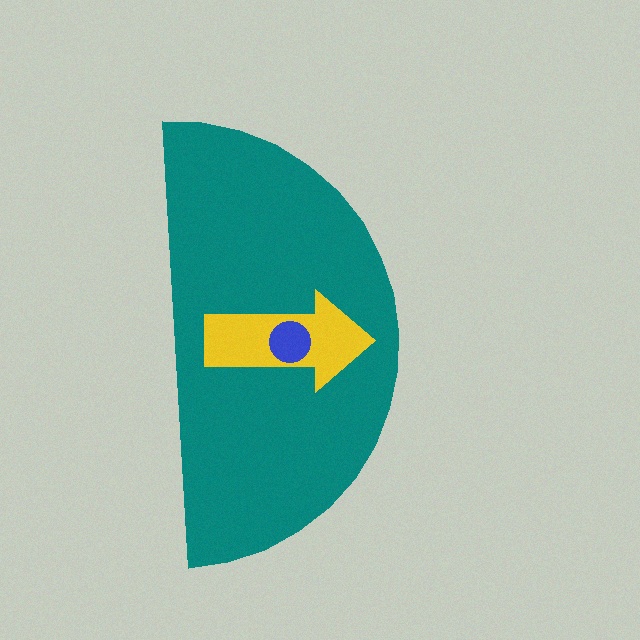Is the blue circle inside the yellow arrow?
Yes.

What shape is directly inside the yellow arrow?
The blue circle.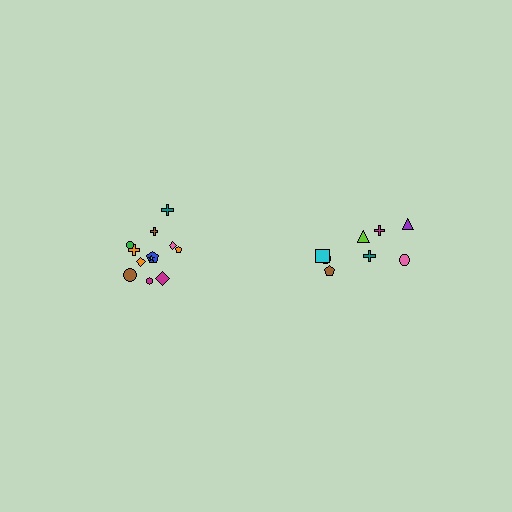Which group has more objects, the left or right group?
The left group.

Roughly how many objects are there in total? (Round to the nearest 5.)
Roughly 20 objects in total.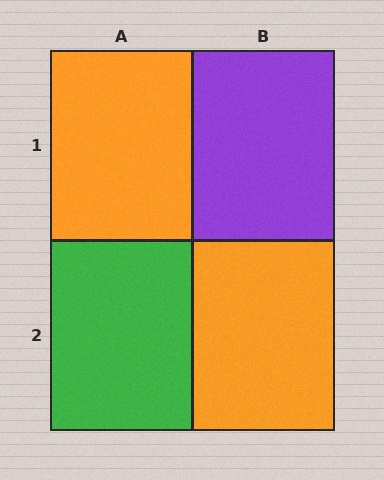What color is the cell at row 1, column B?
Purple.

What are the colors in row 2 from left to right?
Green, orange.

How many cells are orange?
2 cells are orange.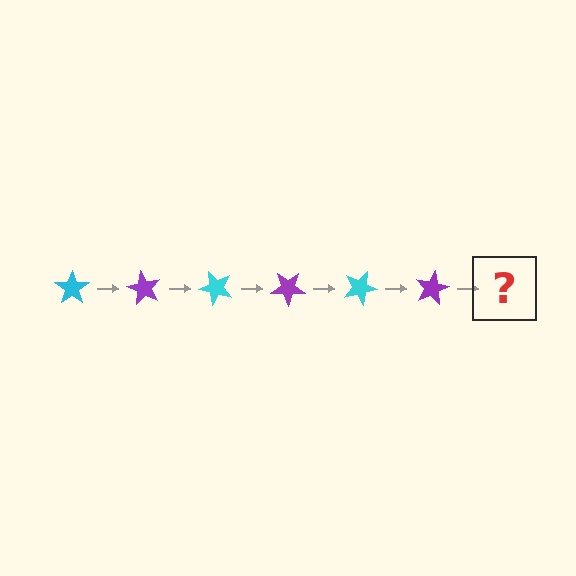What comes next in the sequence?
The next element should be a cyan star, rotated 360 degrees from the start.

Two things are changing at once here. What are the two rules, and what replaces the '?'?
The two rules are that it rotates 60 degrees each step and the color cycles through cyan and purple. The '?' should be a cyan star, rotated 360 degrees from the start.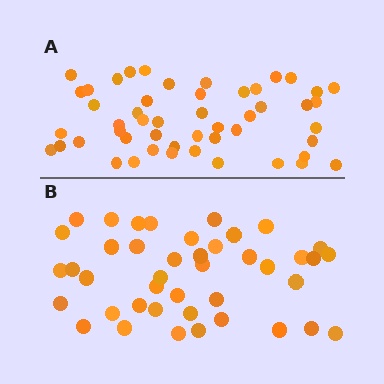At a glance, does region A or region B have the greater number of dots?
Region A (the top region) has more dots.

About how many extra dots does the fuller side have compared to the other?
Region A has roughly 8 or so more dots than region B.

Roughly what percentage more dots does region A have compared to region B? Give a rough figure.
About 20% more.